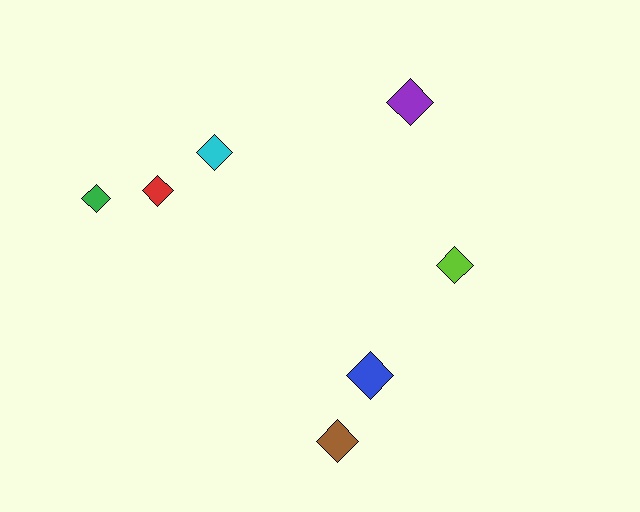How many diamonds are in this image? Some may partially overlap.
There are 7 diamonds.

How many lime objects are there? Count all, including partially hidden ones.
There is 1 lime object.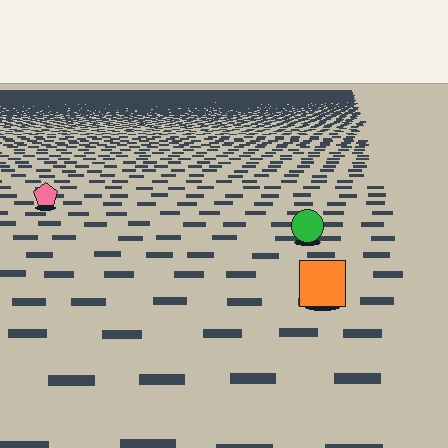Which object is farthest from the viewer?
The pink pentagon is farthest from the viewer. It appears smaller and the ground texture around it is denser.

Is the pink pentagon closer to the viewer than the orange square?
No. The orange square is closer — you can tell from the texture gradient: the ground texture is coarser near it.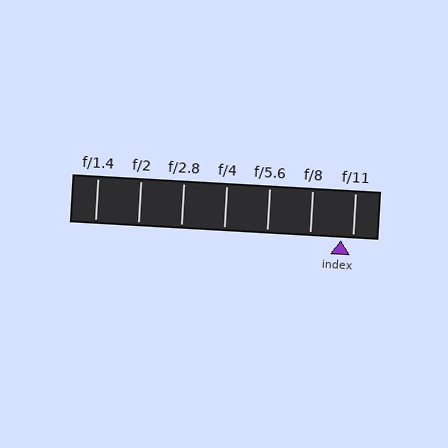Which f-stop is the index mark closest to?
The index mark is closest to f/11.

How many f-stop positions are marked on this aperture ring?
There are 7 f-stop positions marked.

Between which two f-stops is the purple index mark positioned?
The index mark is between f/8 and f/11.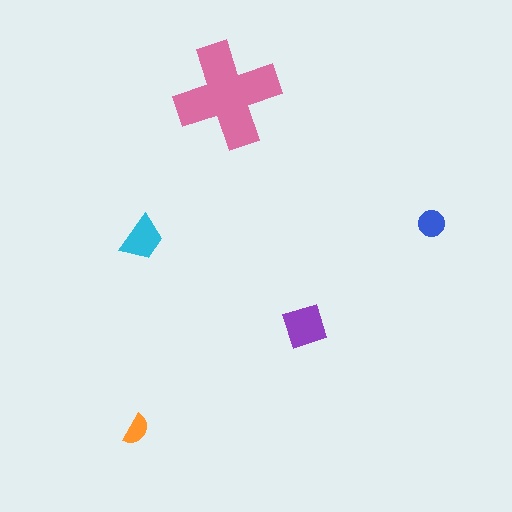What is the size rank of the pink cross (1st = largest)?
1st.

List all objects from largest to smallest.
The pink cross, the purple diamond, the cyan trapezoid, the blue circle, the orange semicircle.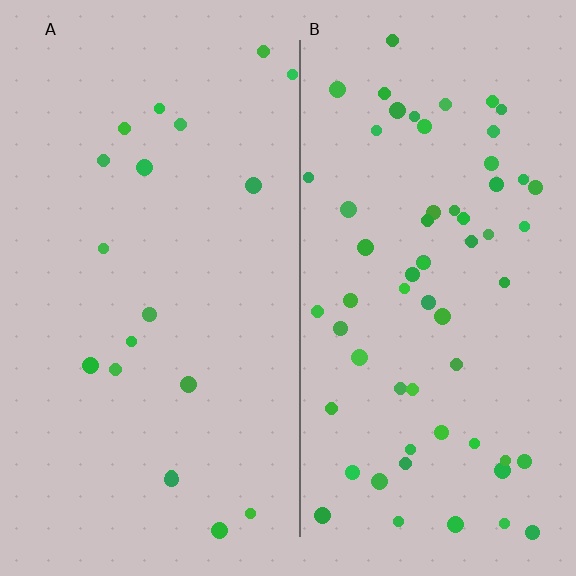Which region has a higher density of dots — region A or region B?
B (the right).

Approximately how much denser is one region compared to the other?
Approximately 3.3× — region B over region A.